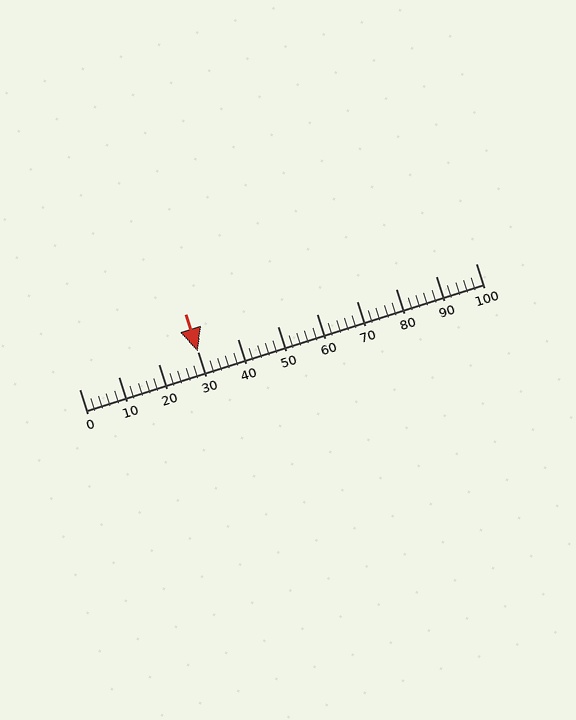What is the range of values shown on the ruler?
The ruler shows values from 0 to 100.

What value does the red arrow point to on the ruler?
The red arrow points to approximately 30.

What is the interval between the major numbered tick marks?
The major tick marks are spaced 10 units apart.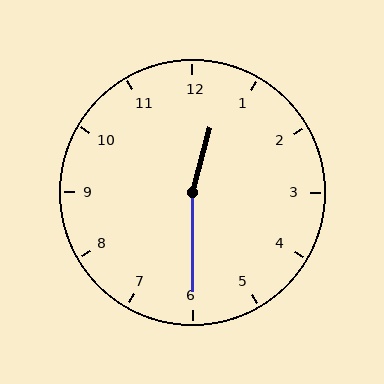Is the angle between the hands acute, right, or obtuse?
It is obtuse.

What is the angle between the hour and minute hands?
Approximately 165 degrees.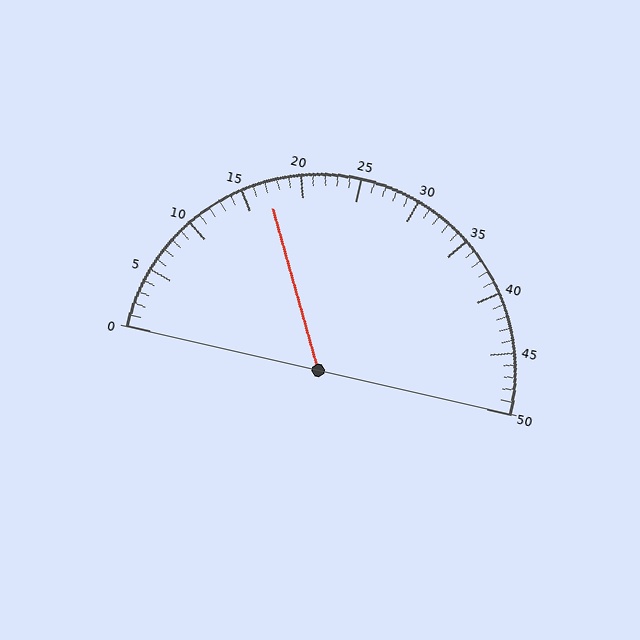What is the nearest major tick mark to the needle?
The nearest major tick mark is 15.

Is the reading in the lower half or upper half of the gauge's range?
The reading is in the lower half of the range (0 to 50).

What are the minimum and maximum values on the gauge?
The gauge ranges from 0 to 50.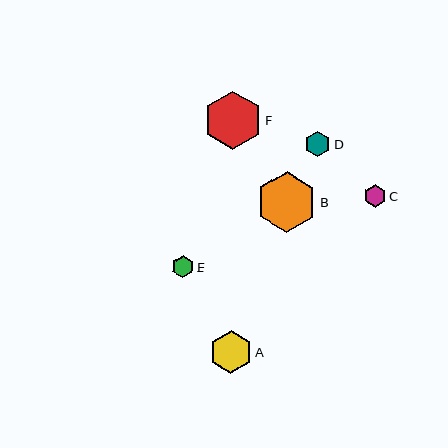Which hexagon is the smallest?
Hexagon E is the smallest with a size of approximately 22 pixels.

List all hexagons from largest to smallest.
From largest to smallest: B, F, A, D, C, E.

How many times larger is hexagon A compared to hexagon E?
Hexagon A is approximately 1.9 times the size of hexagon E.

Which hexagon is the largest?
Hexagon B is the largest with a size of approximately 61 pixels.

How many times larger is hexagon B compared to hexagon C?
Hexagon B is approximately 2.7 times the size of hexagon C.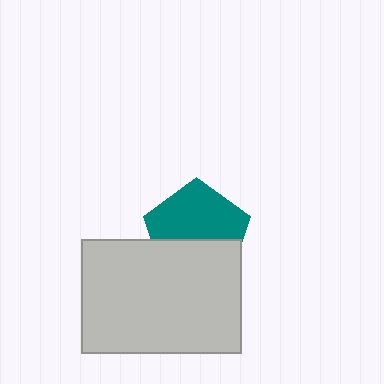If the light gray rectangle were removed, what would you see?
You would see the complete teal pentagon.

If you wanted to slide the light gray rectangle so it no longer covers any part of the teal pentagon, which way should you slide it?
Slide it down — that is the most direct way to separate the two shapes.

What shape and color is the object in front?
The object in front is a light gray rectangle.